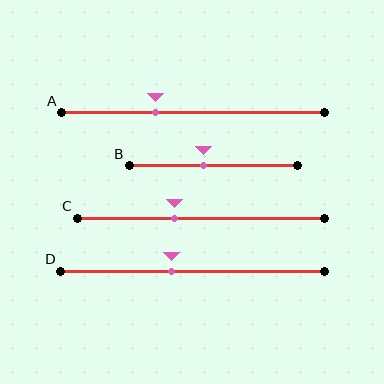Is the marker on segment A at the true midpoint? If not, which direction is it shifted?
No, the marker on segment A is shifted to the left by about 14% of the segment length.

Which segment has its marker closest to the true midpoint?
Segment B has its marker closest to the true midpoint.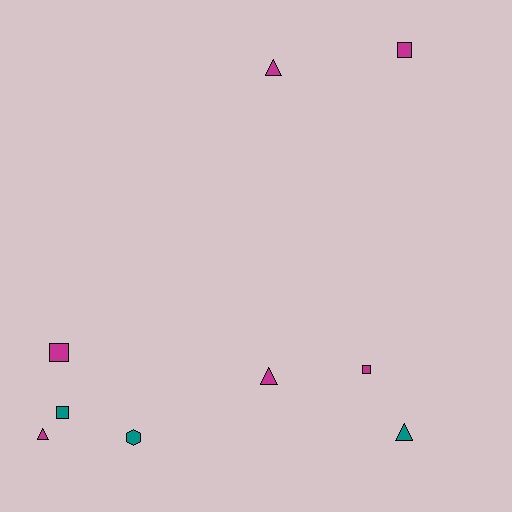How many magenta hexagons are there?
There are no magenta hexagons.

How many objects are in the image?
There are 9 objects.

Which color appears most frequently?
Magenta, with 6 objects.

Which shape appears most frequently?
Square, with 4 objects.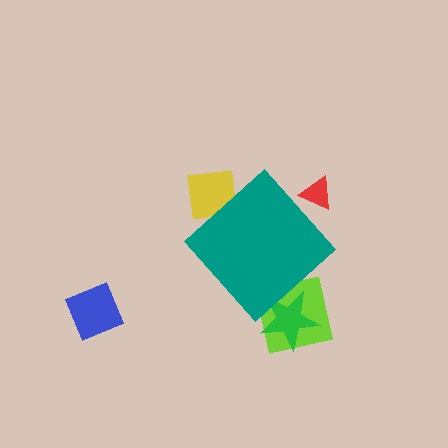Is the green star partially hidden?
Yes, the green star is partially hidden behind the teal diamond.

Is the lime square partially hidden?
Yes, the lime square is partially hidden behind the teal diamond.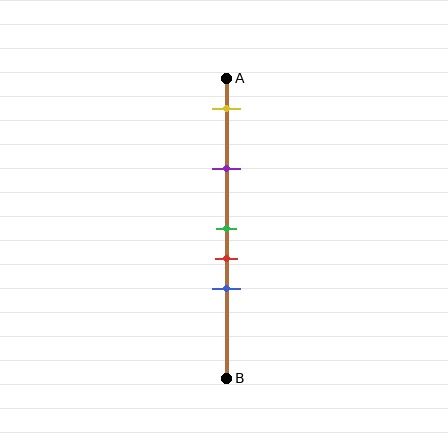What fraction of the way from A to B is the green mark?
The green mark is approximately 50% (0.5) of the way from A to B.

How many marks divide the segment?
There are 5 marks dividing the segment.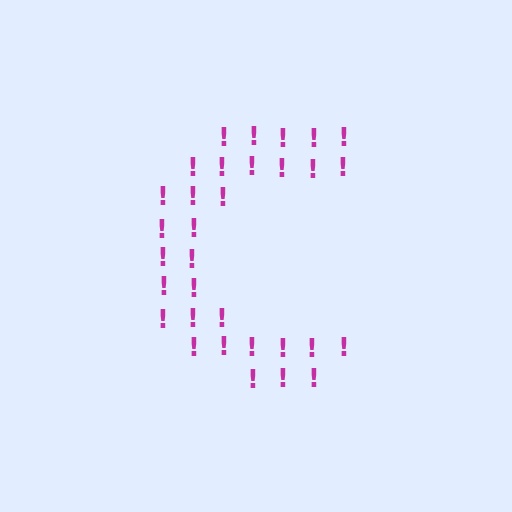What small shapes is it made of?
It is made of small exclamation marks.